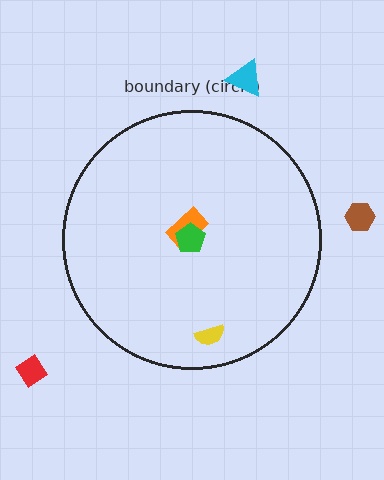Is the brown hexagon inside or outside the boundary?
Outside.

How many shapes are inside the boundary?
3 inside, 3 outside.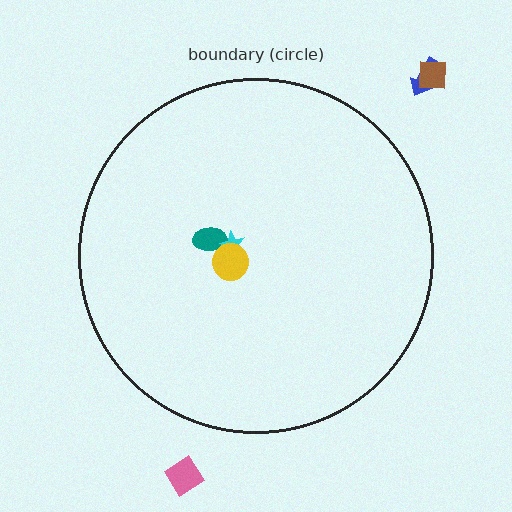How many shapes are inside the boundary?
3 inside, 3 outside.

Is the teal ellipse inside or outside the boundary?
Inside.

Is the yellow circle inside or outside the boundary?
Inside.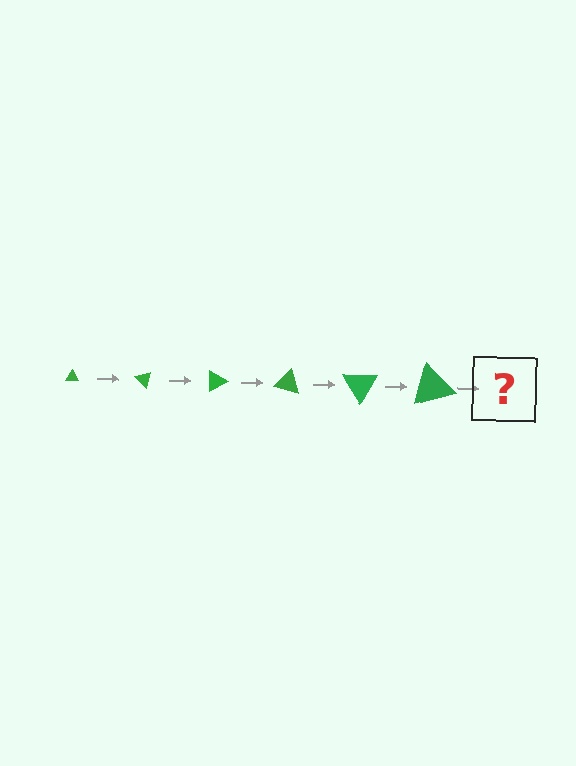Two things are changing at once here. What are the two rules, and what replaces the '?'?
The two rules are that the triangle grows larger each step and it rotates 45 degrees each step. The '?' should be a triangle, larger than the previous one and rotated 270 degrees from the start.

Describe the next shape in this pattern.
It should be a triangle, larger than the previous one and rotated 270 degrees from the start.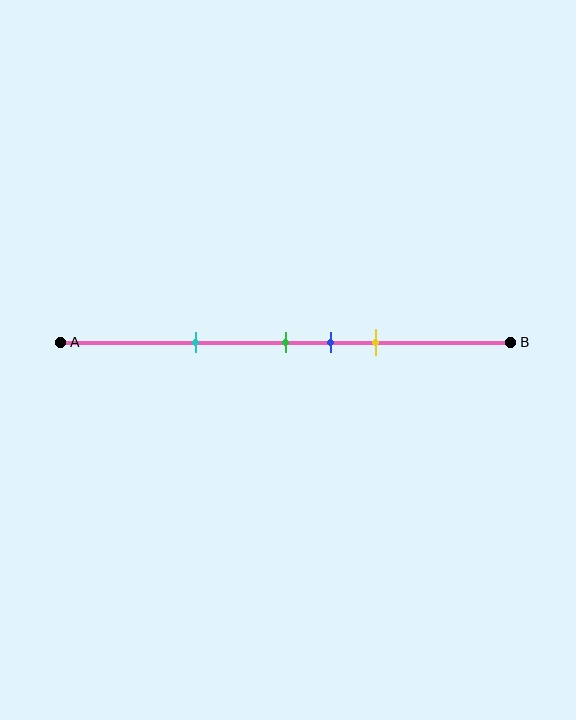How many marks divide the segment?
There are 4 marks dividing the segment.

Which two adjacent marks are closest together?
The green and blue marks are the closest adjacent pair.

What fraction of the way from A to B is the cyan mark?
The cyan mark is approximately 30% (0.3) of the way from A to B.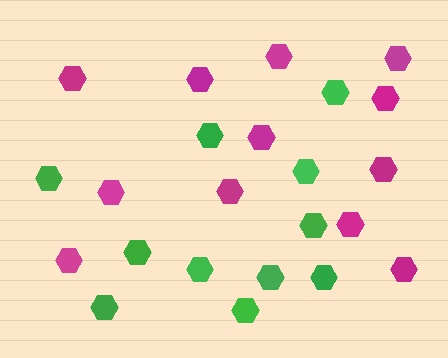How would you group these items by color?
There are 2 groups: one group of magenta hexagons (12) and one group of green hexagons (11).